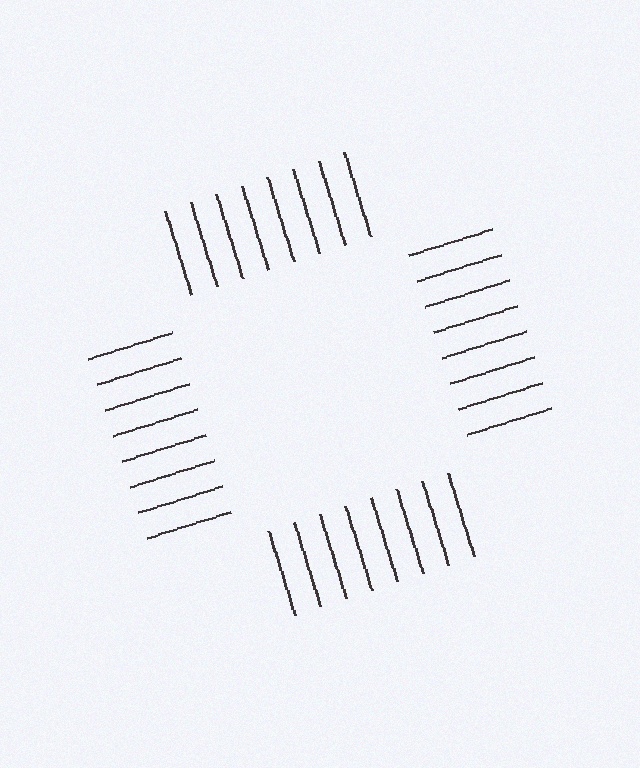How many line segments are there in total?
32 — 8 along each of the 4 edges.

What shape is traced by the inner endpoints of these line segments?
An illusory square — the line segments terminate on its edges but no continuous stroke is drawn.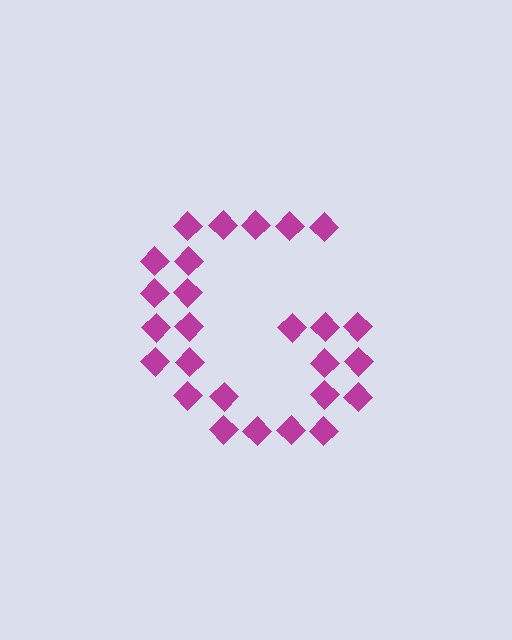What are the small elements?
The small elements are diamonds.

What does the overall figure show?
The overall figure shows the letter G.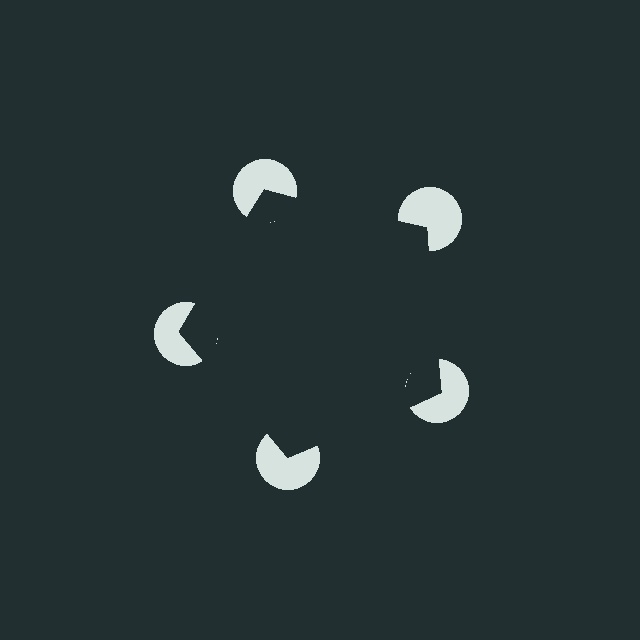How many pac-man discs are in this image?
There are 5 — one at each vertex of the illusory pentagon.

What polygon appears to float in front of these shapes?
An illusory pentagon — its edges are inferred from the aligned wedge cuts in the pac-man discs, not physically drawn.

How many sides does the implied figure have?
5 sides.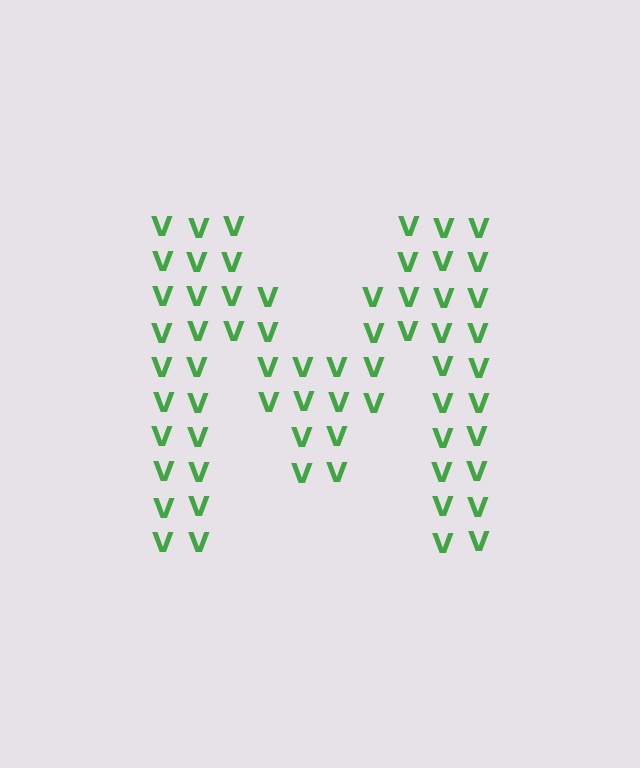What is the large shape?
The large shape is the letter M.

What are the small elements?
The small elements are letter V's.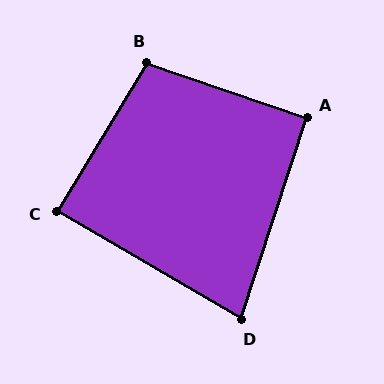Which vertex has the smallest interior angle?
D, at approximately 78 degrees.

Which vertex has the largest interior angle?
B, at approximately 102 degrees.